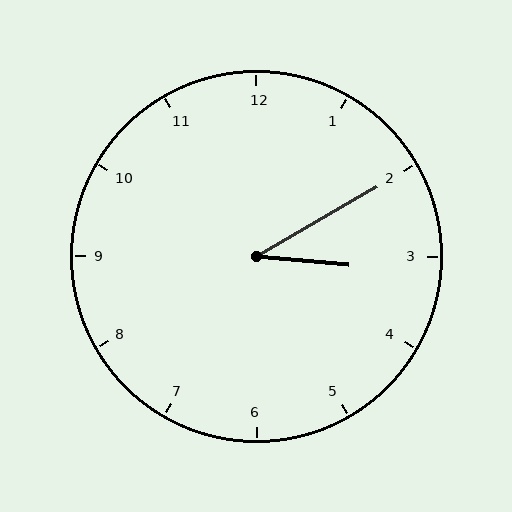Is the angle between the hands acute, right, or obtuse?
It is acute.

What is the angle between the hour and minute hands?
Approximately 35 degrees.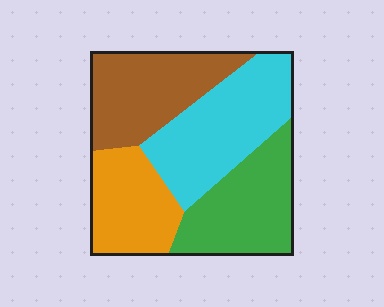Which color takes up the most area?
Cyan, at roughly 30%.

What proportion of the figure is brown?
Brown takes up about one quarter (1/4) of the figure.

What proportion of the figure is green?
Green covers 25% of the figure.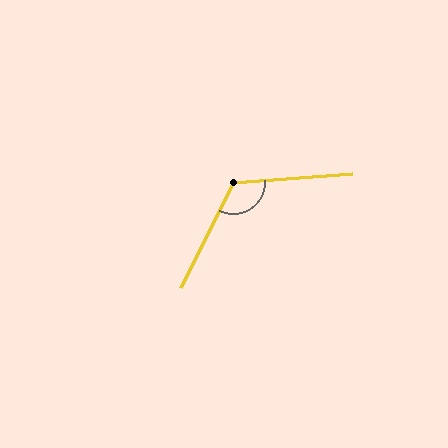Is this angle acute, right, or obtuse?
It is obtuse.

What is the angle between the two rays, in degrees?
Approximately 120 degrees.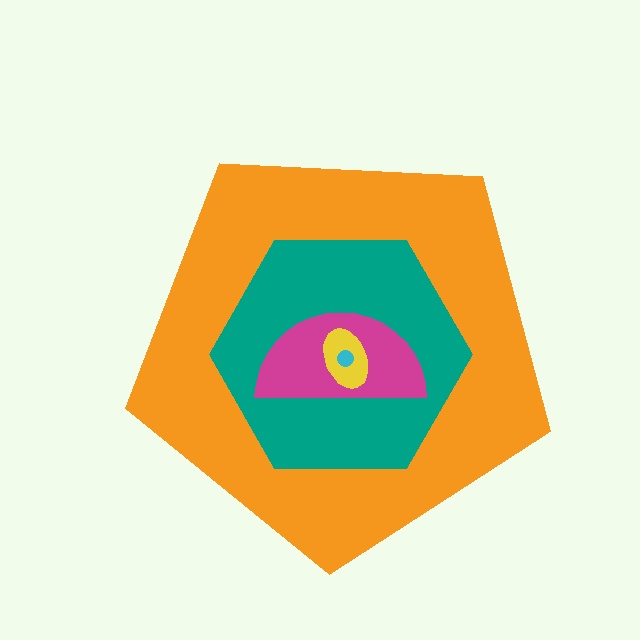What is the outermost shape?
The orange pentagon.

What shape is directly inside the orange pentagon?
The teal hexagon.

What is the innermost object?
The cyan circle.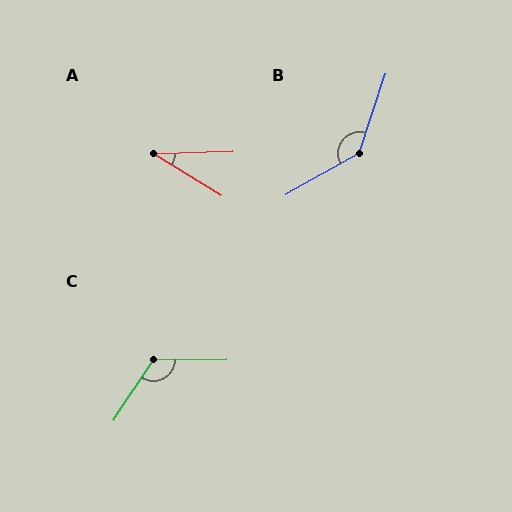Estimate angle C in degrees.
Approximately 124 degrees.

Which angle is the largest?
B, at approximately 138 degrees.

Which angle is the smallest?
A, at approximately 34 degrees.